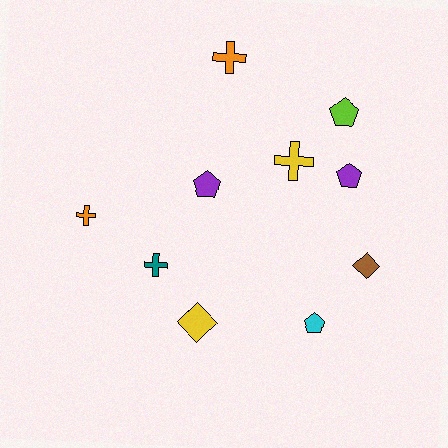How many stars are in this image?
There are no stars.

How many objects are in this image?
There are 10 objects.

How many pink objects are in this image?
There are no pink objects.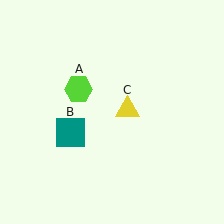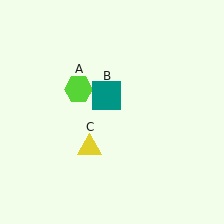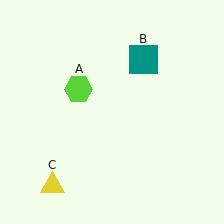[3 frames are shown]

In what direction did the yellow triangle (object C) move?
The yellow triangle (object C) moved down and to the left.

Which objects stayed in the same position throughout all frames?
Lime hexagon (object A) remained stationary.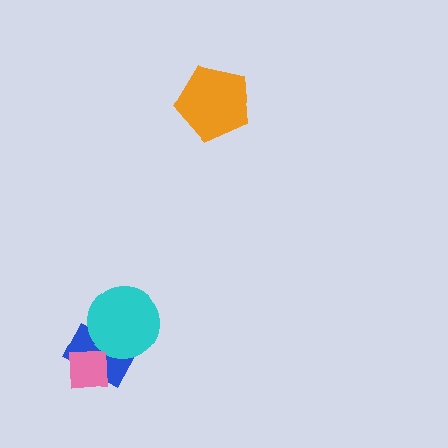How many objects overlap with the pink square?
1 object overlaps with the pink square.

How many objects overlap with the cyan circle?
1 object overlaps with the cyan circle.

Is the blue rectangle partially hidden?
Yes, it is partially covered by another shape.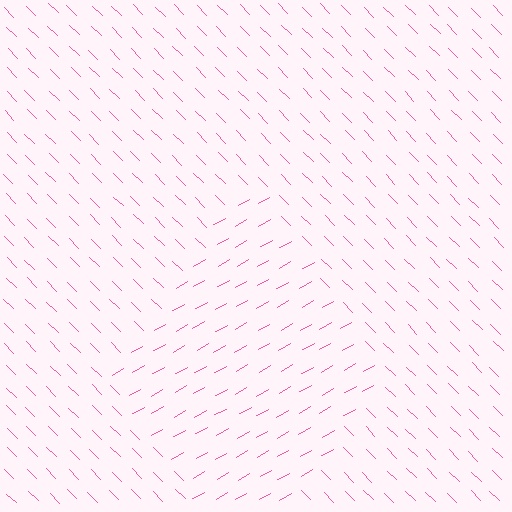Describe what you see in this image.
The image is filled with small pink line segments. A diamond region in the image has lines oriented differently from the surrounding lines, creating a visible texture boundary.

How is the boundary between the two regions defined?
The boundary is defined purely by a change in line orientation (approximately 75 degrees difference). All lines are the same color and thickness.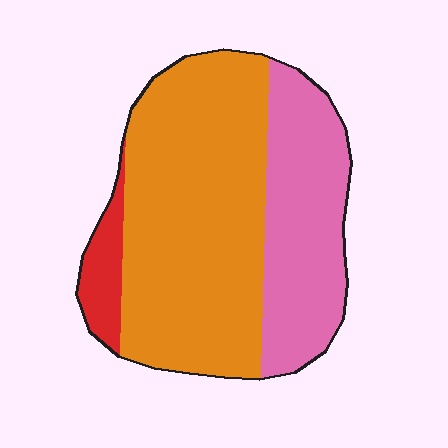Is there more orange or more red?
Orange.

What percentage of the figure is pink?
Pink covers 32% of the figure.